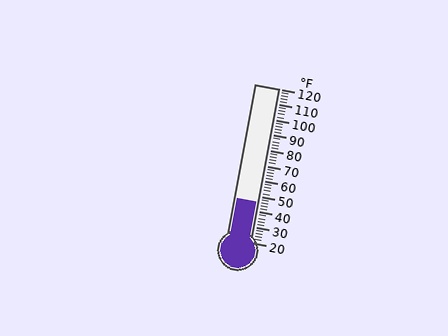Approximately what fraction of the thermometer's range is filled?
The thermometer is filled to approximately 25% of its range.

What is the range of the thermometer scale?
The thermometer scale ranges from 20°F to 120°F.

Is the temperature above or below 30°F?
The temperature is above 30°F.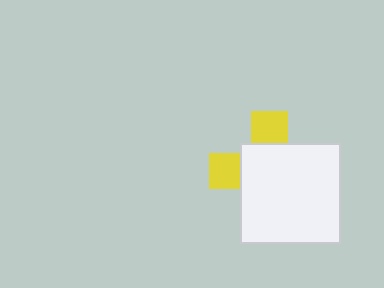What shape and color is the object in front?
The object in front is a white square.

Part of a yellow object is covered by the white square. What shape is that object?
It is a cross.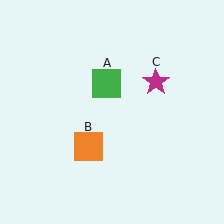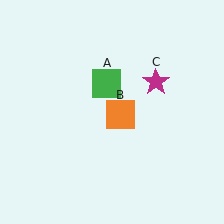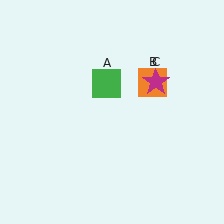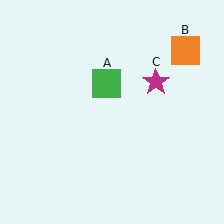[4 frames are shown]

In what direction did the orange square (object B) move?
The orange square (object B) moved up and to the right.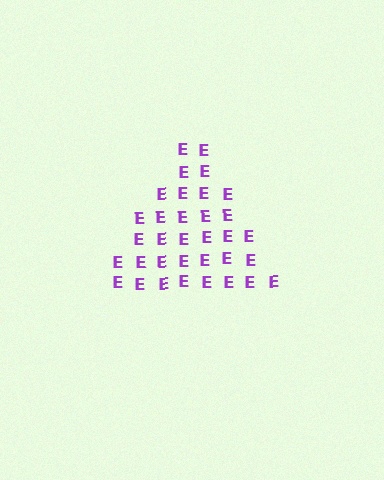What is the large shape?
The large shape is a triangle.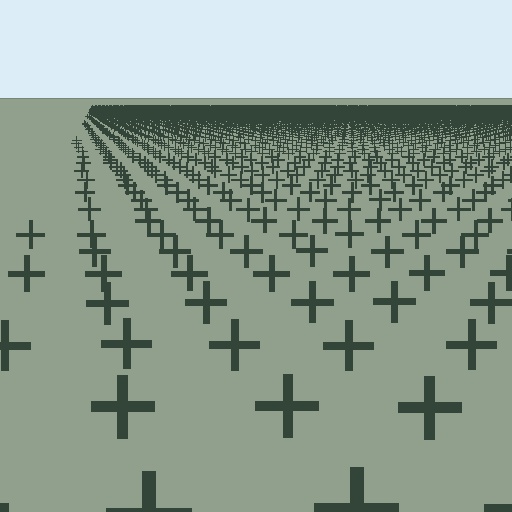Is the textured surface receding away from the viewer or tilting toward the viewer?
The surface is receding away from the viewer. Texture elements get smaller and denser toward the top.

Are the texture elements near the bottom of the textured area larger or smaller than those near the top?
Larger. Near the bottom, elements are closer to the viewer and appear at a bigger on-screen size.